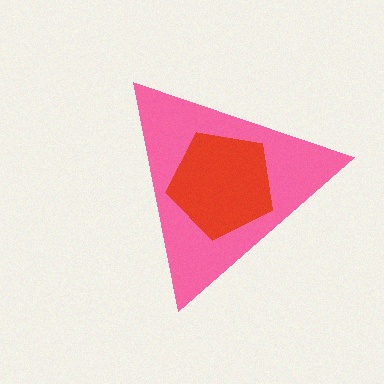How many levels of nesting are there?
2.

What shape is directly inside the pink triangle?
The red pentagon.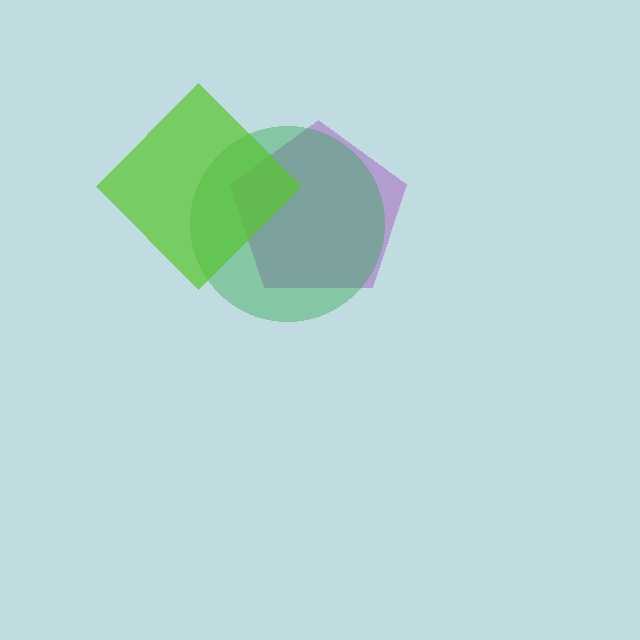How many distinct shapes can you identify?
There are 3 distinct shapes: a purple pentagon, a green circle, a lime diamond.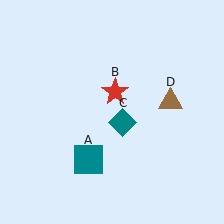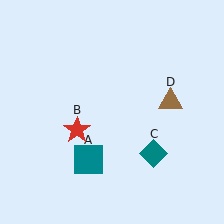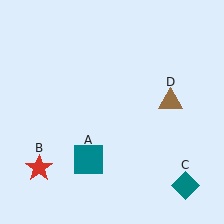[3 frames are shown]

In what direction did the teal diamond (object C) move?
The teal diamond (object C) moved down and to the right.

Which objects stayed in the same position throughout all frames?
Teal square (object A) and brown triangle (object D) remained stationary.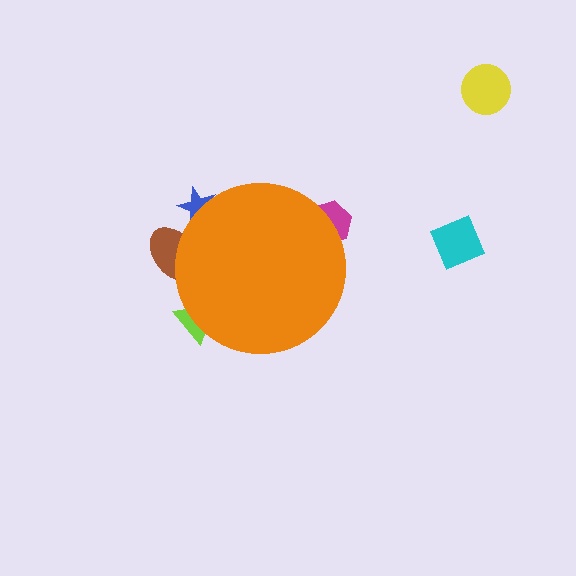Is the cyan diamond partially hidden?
No, the cyan diamond is fully visible.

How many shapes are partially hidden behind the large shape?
4 shapes are partially hidden.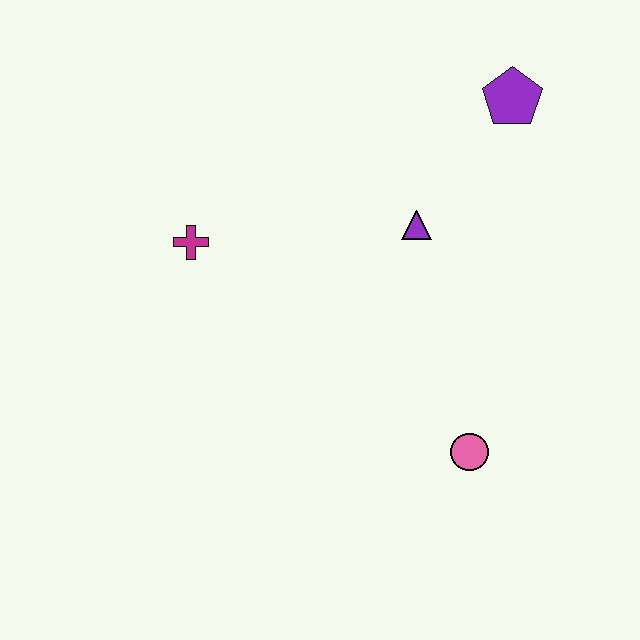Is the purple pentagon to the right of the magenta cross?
Yes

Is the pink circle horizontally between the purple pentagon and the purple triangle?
Yes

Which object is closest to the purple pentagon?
The purple triangle is closest to the purple pentagon.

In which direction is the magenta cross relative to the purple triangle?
The magenta cross is to the left of the purple triangle.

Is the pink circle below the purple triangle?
Yes